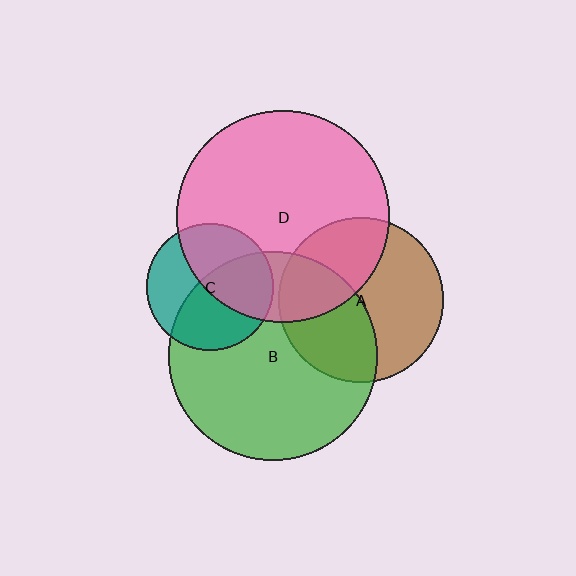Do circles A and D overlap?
Yes.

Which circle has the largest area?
Circle D (pink).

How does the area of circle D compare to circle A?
Approximately 1.6 times.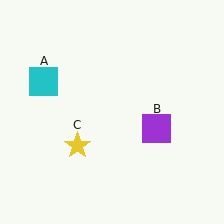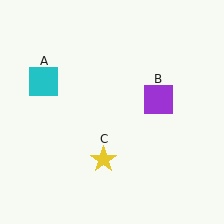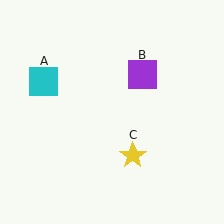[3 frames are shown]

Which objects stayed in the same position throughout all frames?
Cyan square (object A) remained stationary.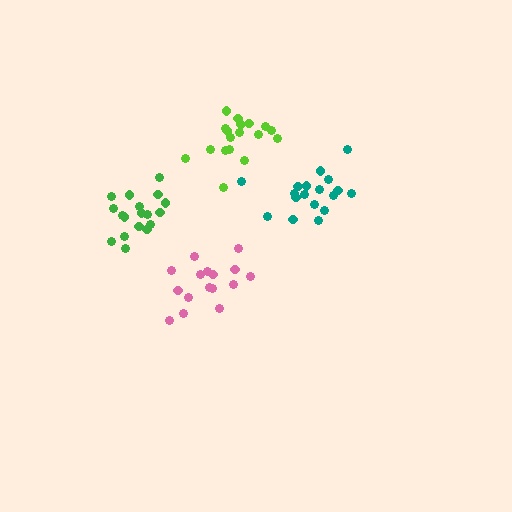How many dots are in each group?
Group 1: 16 dots, Group 2: 18 dots, Group 3: 18 dots, Group 4: 18 dots (70 total).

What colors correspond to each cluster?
The clusters are colored: pink, lime, teal, green.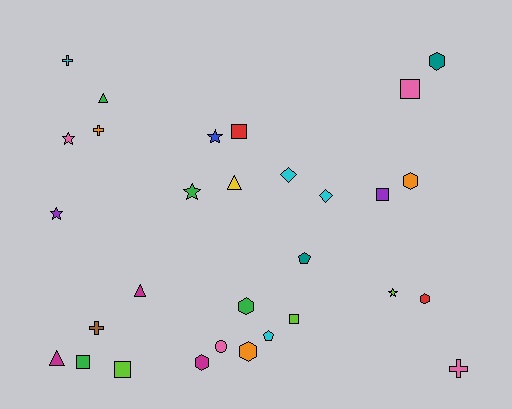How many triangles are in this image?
There are 4 triangles.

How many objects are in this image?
There are 30 objects.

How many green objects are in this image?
There are 4 green objects.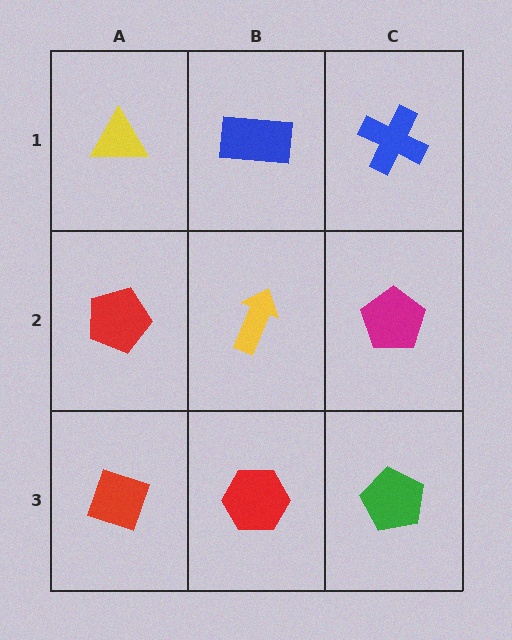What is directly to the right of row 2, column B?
A magenta pentagon.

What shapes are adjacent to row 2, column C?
A blue cross (row 1, column C), a green pentagon (row 3, column C), a yellow arrow (row 2, column B).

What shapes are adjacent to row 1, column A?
A red pentagon (row 2, column A), a blue rectangle (row 1, column B).